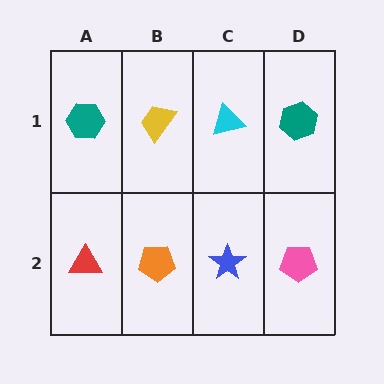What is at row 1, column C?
A cyan triangle.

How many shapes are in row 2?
4 shapes.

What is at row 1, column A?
A teal hexagon.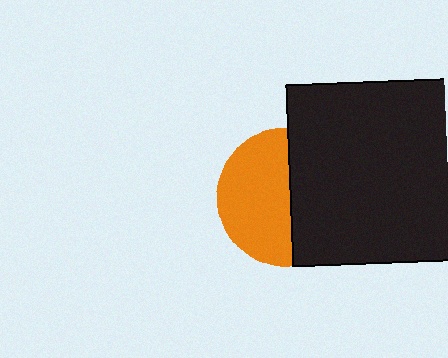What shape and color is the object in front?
The object in front is a black square.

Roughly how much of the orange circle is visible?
About half of it is visible (roughly 54%).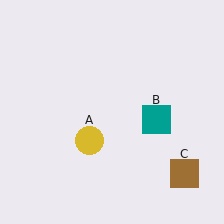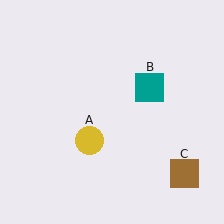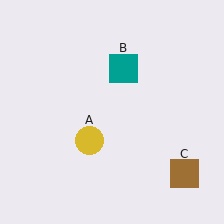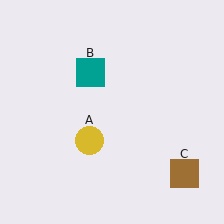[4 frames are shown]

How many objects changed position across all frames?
1 object changed position: teal square (object B).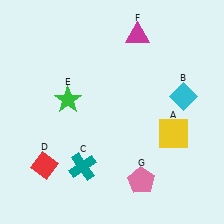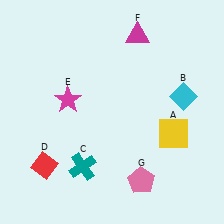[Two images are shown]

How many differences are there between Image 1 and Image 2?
There is 1 difference between the two images.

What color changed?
The star (E) changed from green in Image 1 to magenta in Image 2.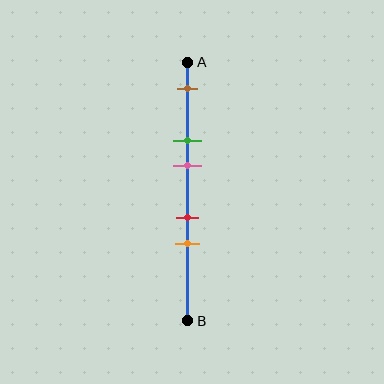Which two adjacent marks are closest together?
The red and orange marks are the closest adjacent pair.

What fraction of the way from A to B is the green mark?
The green mark is approximately 30% (0.3) of the way from A to B.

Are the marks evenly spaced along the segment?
No, the marks are not evenly spaced.